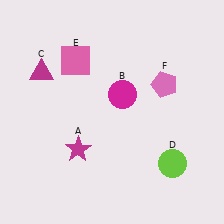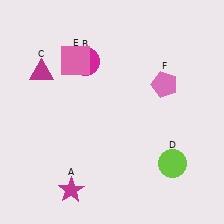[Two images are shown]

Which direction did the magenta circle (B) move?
The magenta circle (B) moved left.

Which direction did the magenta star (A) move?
The magenta star (A) moved down.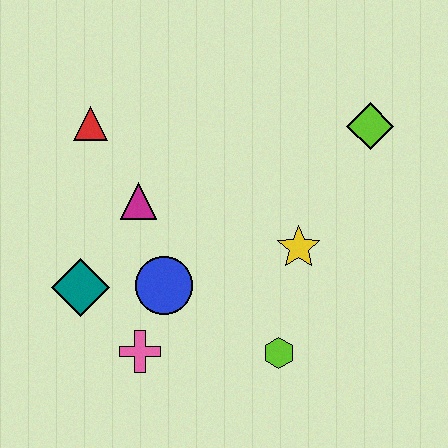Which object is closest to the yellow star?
The lime hexagon is closest to the yellow star.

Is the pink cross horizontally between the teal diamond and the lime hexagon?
Yes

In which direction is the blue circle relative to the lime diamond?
The blue circle is to the left of the lime diamond.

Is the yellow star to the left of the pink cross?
No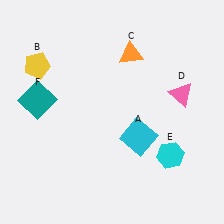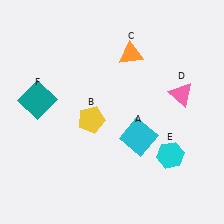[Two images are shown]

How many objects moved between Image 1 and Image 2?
1 object moved between the two images.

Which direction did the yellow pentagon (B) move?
The yellow pentagon (B) moved down.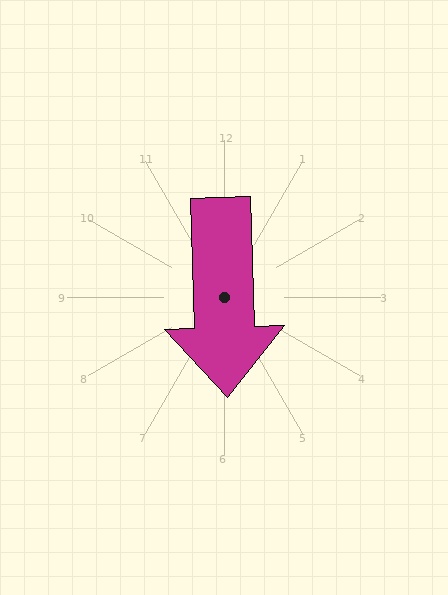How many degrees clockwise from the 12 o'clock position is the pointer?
Approximately 178 degrees.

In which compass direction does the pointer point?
South.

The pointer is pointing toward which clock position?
Roughly 6 o'clock.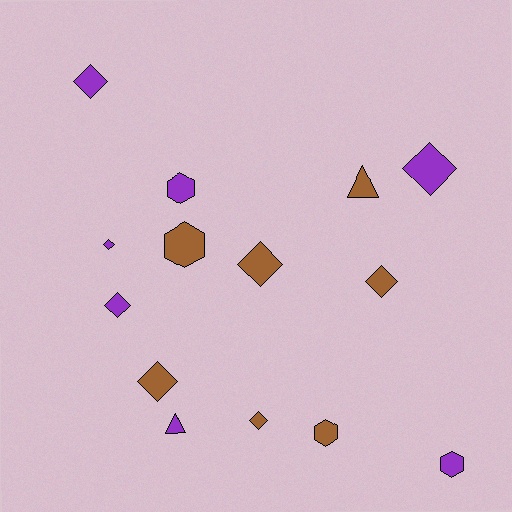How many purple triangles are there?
There is 1 purple triangle.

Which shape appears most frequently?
Diamond, with 8 objects.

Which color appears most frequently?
Purple, with 7 objects.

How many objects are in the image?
There are 14 objects.